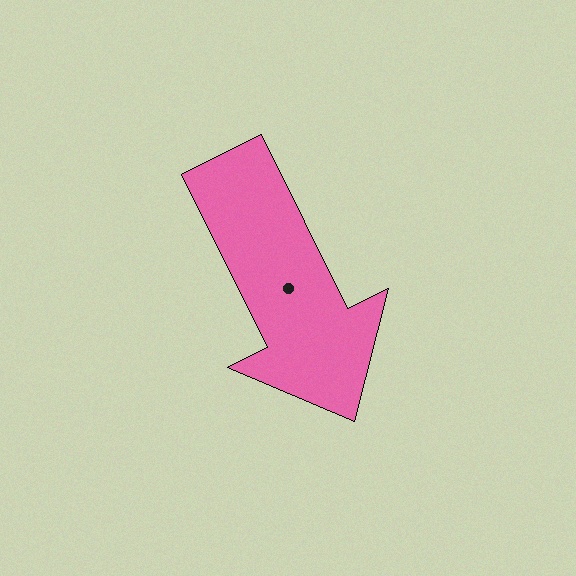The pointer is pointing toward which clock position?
Roughly 5 o'clock.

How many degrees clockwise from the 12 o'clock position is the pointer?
Approximately 154 degrees.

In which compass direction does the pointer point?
Southeast.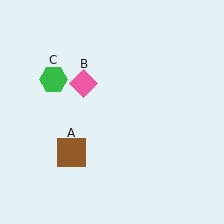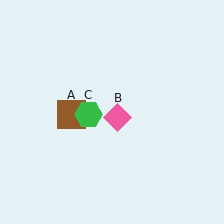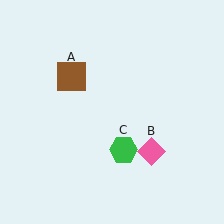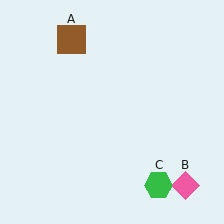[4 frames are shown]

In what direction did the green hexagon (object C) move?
The green hexagon (object C) moved down and to the right.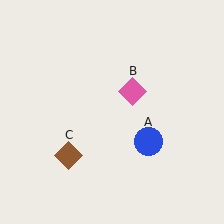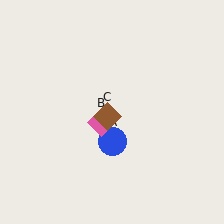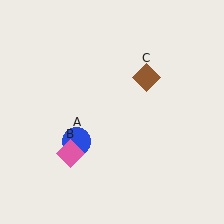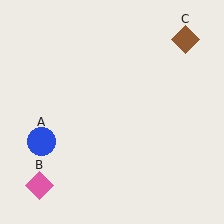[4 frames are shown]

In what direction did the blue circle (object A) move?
The blue circle (object A) moved left.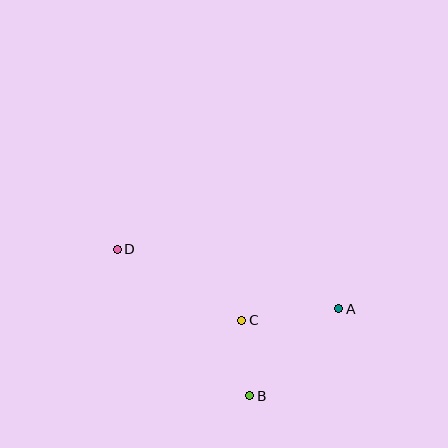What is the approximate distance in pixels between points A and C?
The distance between A and C is approximately 98 pixels.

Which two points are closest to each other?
Points B and C are closest to each other.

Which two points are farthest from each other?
Points A and D are farthest from each other.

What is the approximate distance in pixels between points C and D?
The distance between C and D is approximately 143 pixels.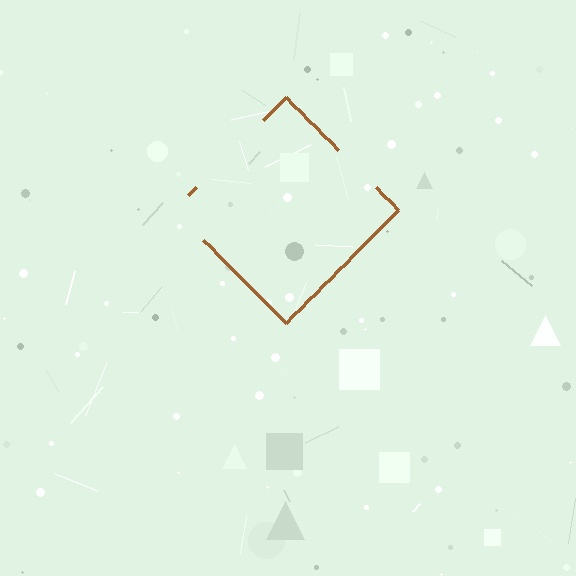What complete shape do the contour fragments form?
The contour fragments form a diamond.